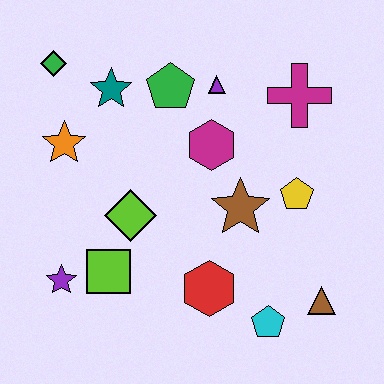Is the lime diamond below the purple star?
No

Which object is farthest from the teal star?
The brown triangle is farthest from the teal star.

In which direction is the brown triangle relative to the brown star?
The brown triangle is below the brown star.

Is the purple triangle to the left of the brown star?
Yes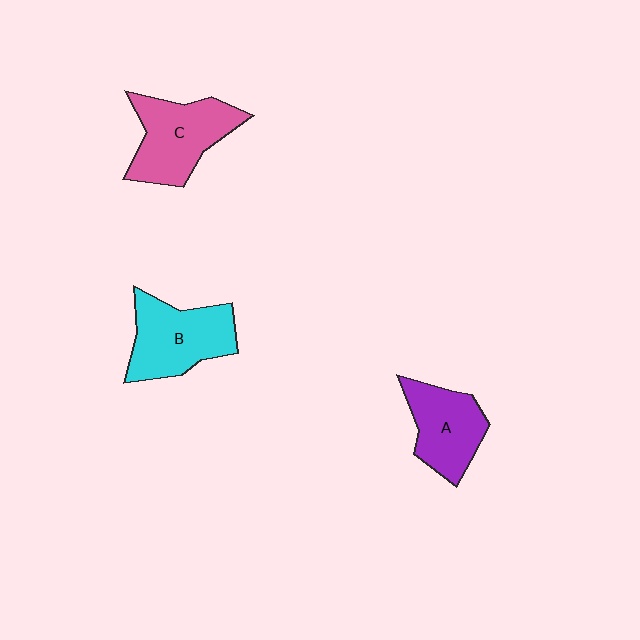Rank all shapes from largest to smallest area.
From largest to smallest: C (pink), B (cyan), A (purple).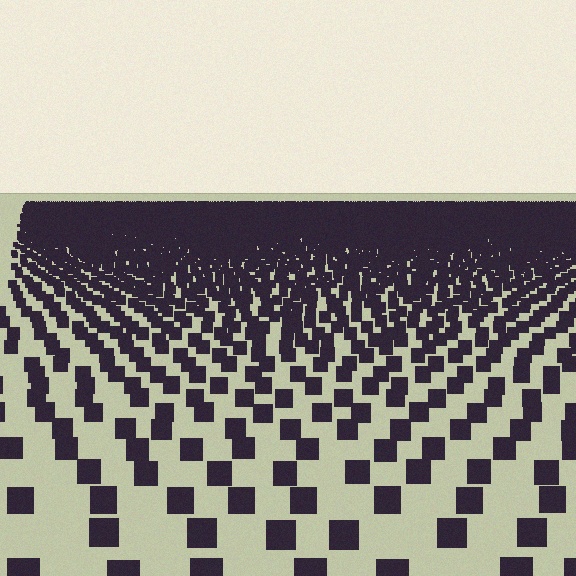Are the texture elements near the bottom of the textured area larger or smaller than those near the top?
Larger. Near the bottom, elements are closer to the viewer and appear at a bigger on-screen size.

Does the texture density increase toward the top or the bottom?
Density increases toward the top.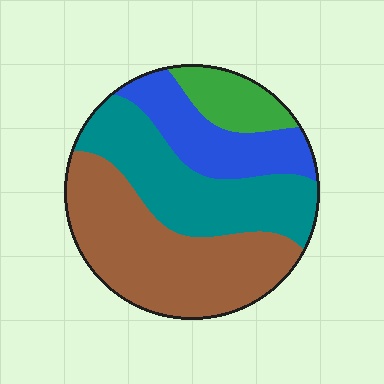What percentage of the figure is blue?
Blue covers roughly 20% of the figure.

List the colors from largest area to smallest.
From largest to smallest: brown, teal, blue, green.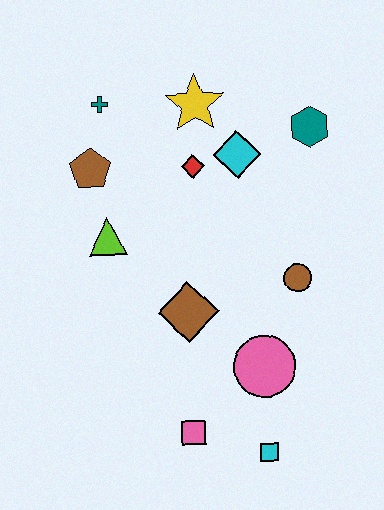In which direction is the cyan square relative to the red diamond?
The cyan square is below the red diamond.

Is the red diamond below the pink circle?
No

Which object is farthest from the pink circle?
The teal cross is farthest from the pink circle.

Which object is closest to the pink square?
The cyan square is closest to the pink square.